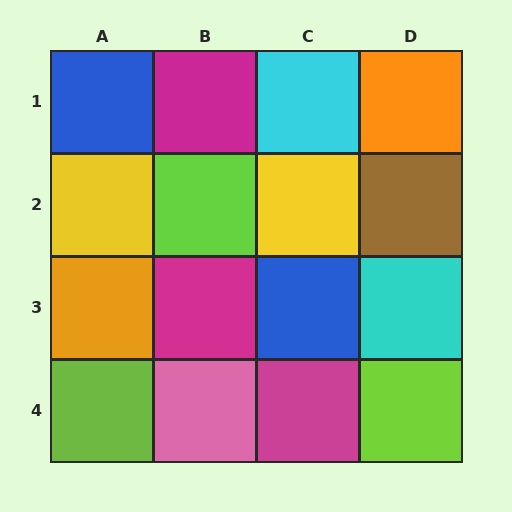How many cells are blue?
2 cells are blue.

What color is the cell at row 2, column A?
Yellow.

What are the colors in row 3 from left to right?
Orange, magenta, blue, cyan.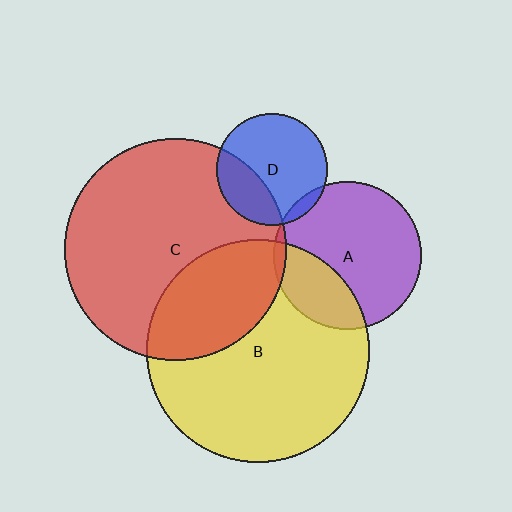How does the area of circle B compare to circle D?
Approximately 4.0 times.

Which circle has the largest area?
Circle B (yellow).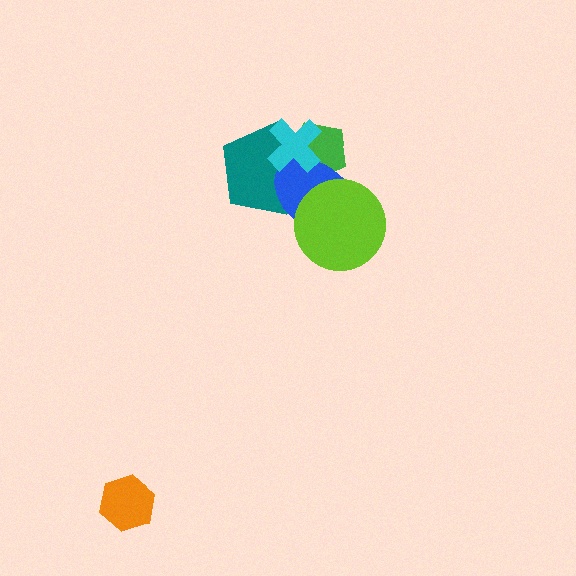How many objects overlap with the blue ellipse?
4 objects overlap with the blue ellipse.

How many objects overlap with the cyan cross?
3 objects overlap with the cyan cross.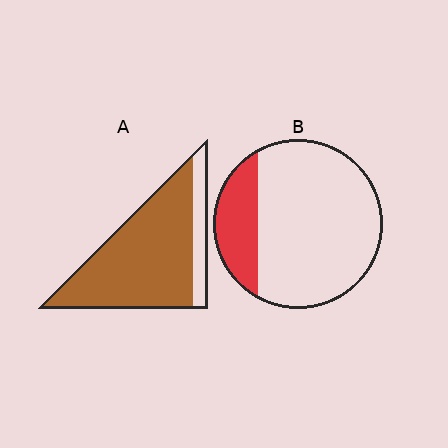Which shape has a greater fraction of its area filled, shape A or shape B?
Shape A.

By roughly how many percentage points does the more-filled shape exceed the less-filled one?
By roughly 60 percentage points (A over B).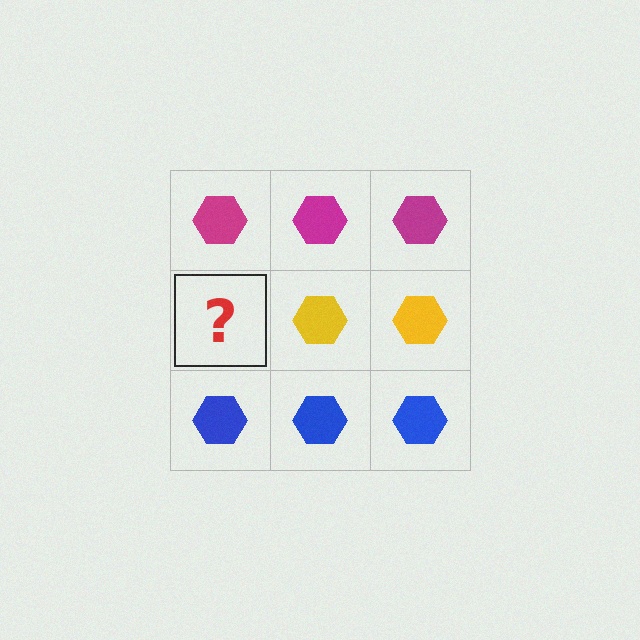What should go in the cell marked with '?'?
The missing cell should contain a yellow hexagon.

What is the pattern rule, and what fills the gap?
The rule is that each row has a consistent color. The gap should be filled with a yellow hexagon.